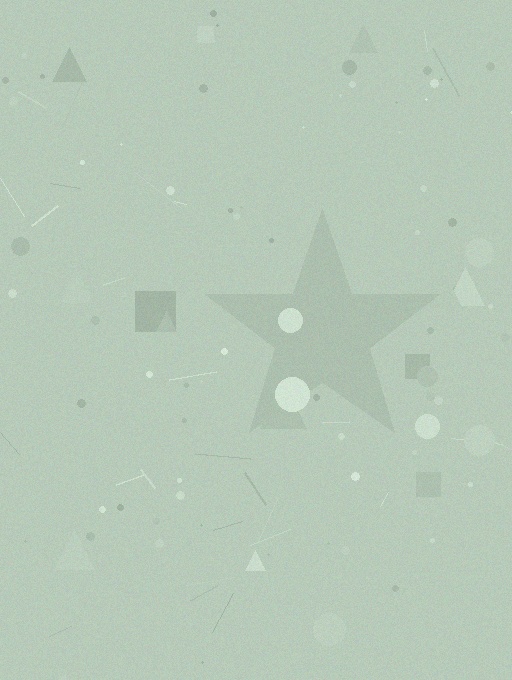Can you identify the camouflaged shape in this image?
The camouflaged shape is a star.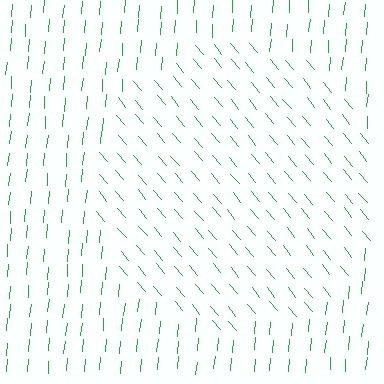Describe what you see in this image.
The image is filled with small green line segments. A circle region in the image has lines oriented differently from the surrounding lines, creating a visible texture boundary.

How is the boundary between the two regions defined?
The boundary is defined purely by a change in line orientation (approximately 45 degrees difference). All lines are the same color and thickness.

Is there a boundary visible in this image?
Yes, there is a texture boundary formed by a change in line orientation.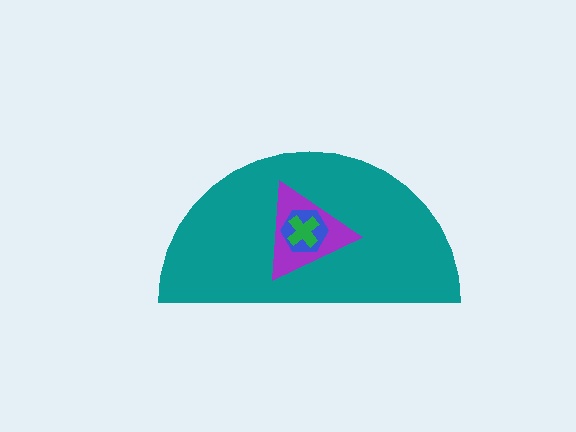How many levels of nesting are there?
4.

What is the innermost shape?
The green cross.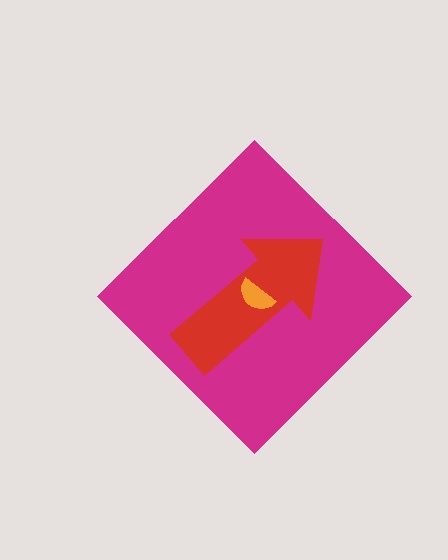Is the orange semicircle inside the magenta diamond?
Yes.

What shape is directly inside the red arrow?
The orange semicircle.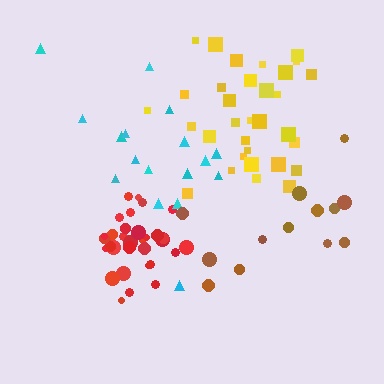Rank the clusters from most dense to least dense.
red, yellow, cyan, brown.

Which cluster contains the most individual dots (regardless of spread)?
Red (35).